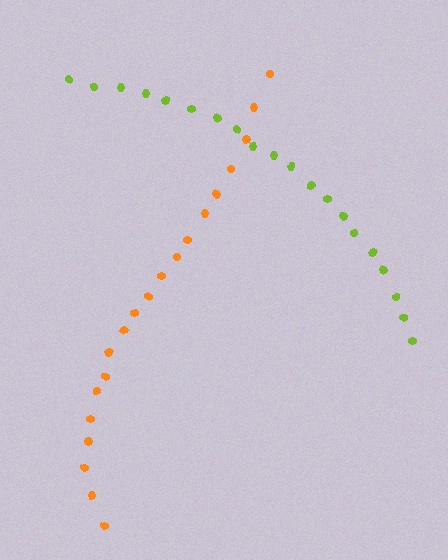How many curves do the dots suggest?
There are 2 distinct paths.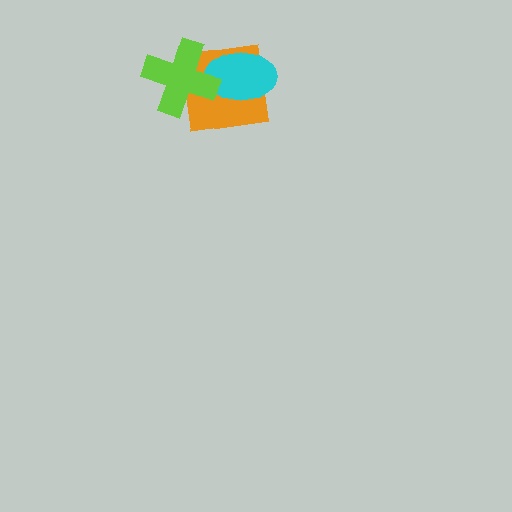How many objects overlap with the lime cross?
2 objects overlap with the lime cross.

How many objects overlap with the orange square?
2 objects overlap with the orange square.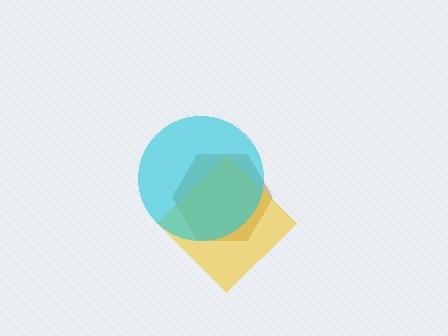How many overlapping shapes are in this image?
There are 3 overlapping shapes in the image.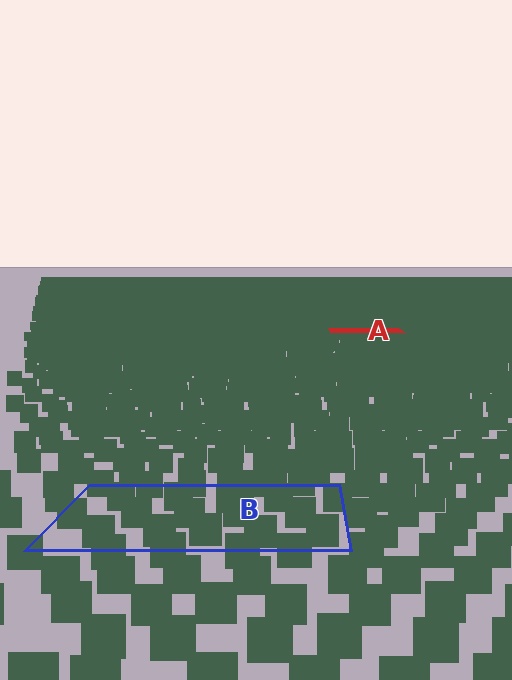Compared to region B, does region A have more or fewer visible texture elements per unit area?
Region A has more texture elements per unit area — they are packed more densely because it is farther away.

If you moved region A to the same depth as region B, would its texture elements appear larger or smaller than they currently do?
They would appear larger. At a closer depth, the same texture elements are projected at a bigger on-screen size.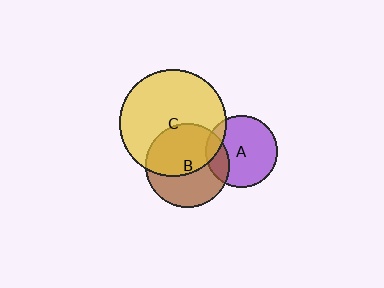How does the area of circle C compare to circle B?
Approximately 1.6 times.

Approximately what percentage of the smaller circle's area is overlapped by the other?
Approximately 55%.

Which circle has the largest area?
Circle C (yellow).